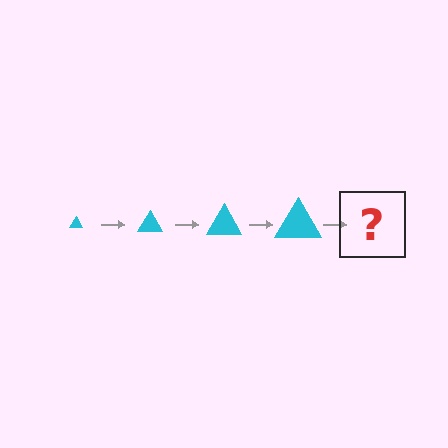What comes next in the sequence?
The next element should be a cyan triangle, larger than the previous one.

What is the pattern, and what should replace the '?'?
The pattern is that the triangle gets progressively larger each step. The '?' should be a cyan triangle, larger than the previous one.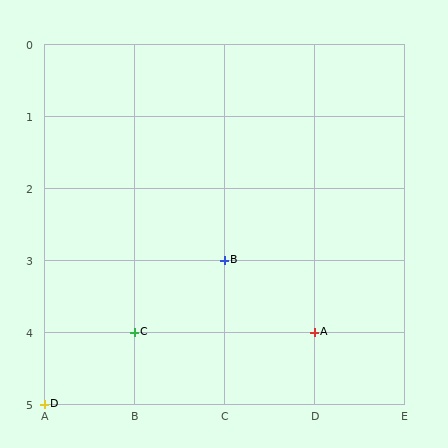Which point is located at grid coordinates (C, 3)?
Point B is at (C, 3).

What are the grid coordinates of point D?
Point D is at grid coordinates (A, 5).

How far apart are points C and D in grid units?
Points C and D are 1 column and 1 row apart (about 1.4 grid units diagonally).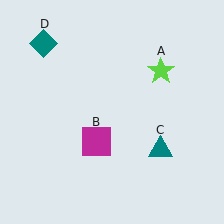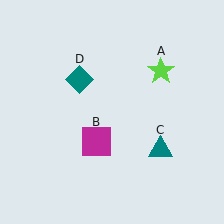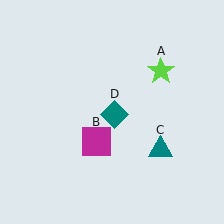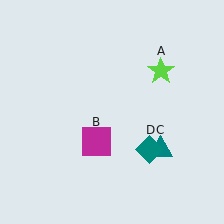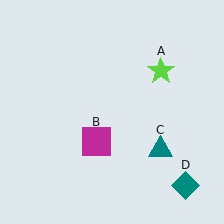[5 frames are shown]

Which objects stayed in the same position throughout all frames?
Lime star (object A) and magenta square (object B) and teal triangle (object C) remained stationary.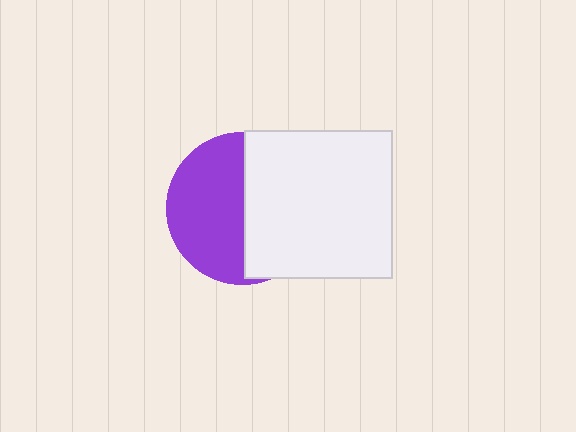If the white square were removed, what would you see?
You would see the complete purple circle.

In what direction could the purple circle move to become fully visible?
The purple circle could move left. That would shift it out from behind the white square entirely.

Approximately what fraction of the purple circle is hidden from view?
Roughly 49% of the purple circle is hidden behind the white square.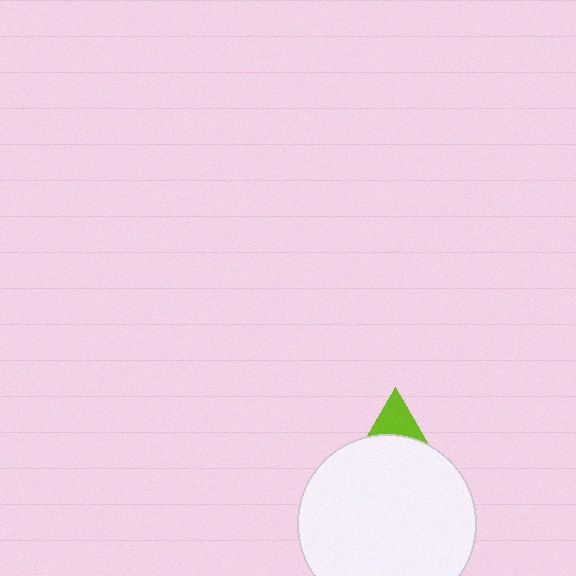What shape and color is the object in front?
The object in front is a white circle.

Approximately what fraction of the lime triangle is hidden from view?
Roughly 66% of the lime triangle is hidden behind the white circle.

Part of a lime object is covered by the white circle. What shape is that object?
It is a triangle.